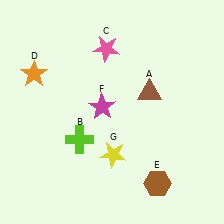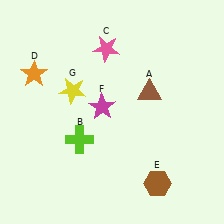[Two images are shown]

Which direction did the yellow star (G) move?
The yellow star (G) moved up.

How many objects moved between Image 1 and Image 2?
1 object moved between the two images.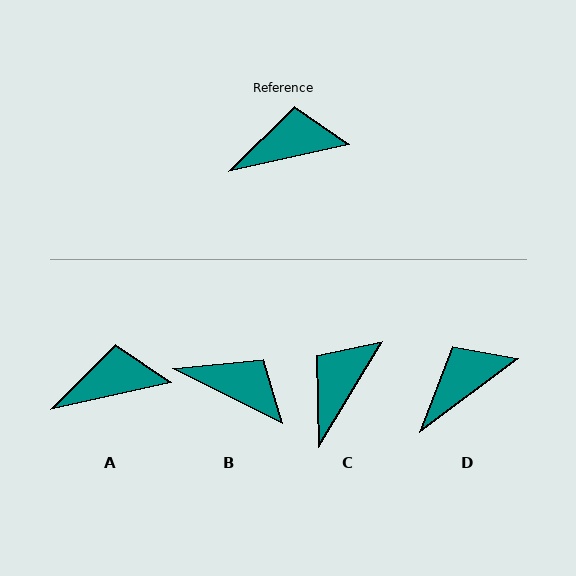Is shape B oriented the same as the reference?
No, it is off by about 39 degrees.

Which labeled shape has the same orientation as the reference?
A.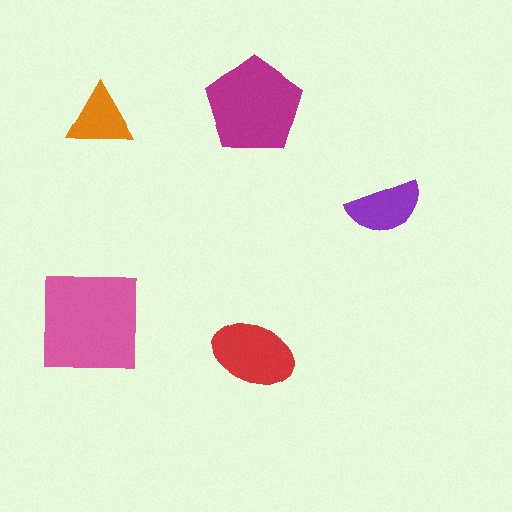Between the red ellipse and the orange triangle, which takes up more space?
The red ellipse.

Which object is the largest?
The pink square.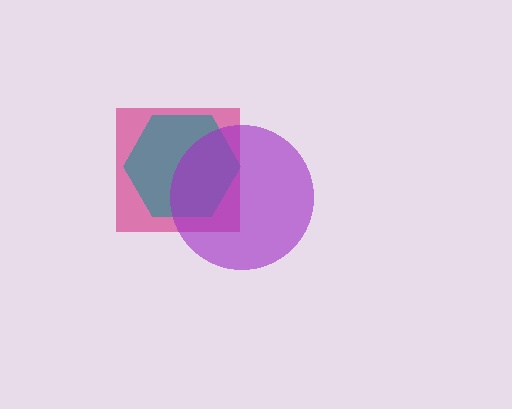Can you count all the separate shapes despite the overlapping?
Yes, there are 3 separate shapes.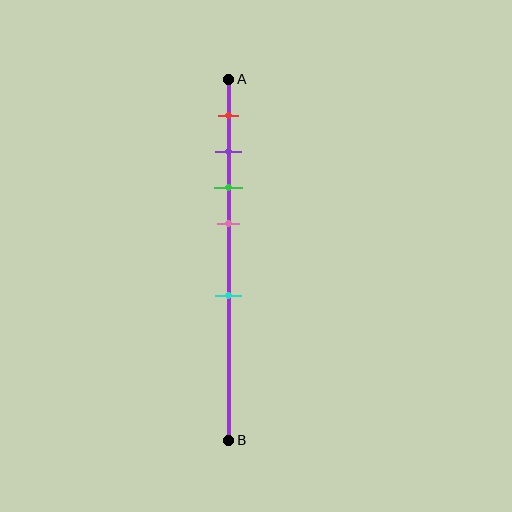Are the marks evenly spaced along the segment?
No, the marks are not evenly spaced.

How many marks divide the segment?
There are 5 marks dividing the segment.